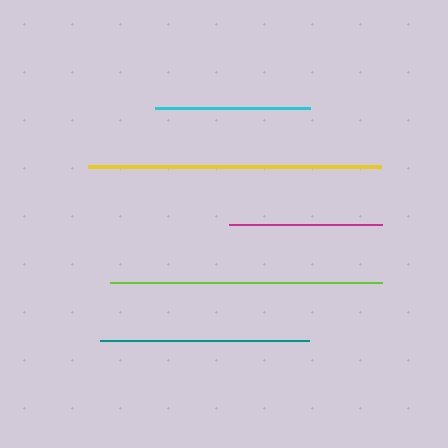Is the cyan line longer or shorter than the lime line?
The lime line is longer than the cyan line.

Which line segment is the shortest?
The magenta line is the shortest at approximately 153 pixels.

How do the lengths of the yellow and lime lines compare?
The yellow and lime lines are approximately the same length.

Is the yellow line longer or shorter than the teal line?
The yellow line is longer than the teal line.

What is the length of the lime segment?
The lime segment is approximately 272 pixels long.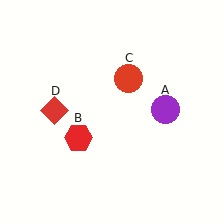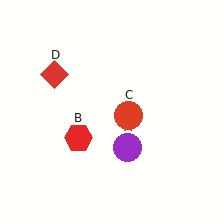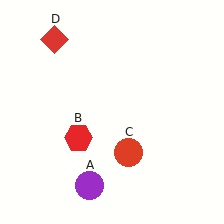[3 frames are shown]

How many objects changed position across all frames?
3 objects changed position: purple circle (object A), red circle (object C), red diamond (object D).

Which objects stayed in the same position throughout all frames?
Red hexagon (object B) remained stationary.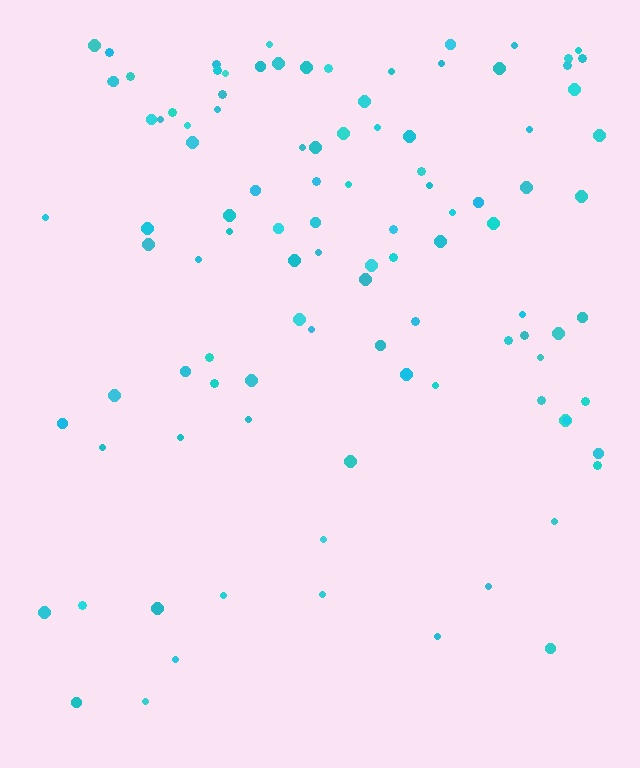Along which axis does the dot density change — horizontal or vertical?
Vertical.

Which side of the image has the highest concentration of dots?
The top.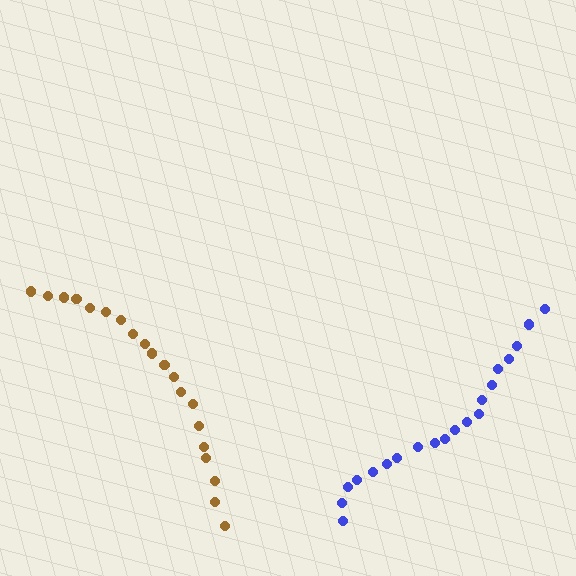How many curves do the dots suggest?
There are 2 distinct paths.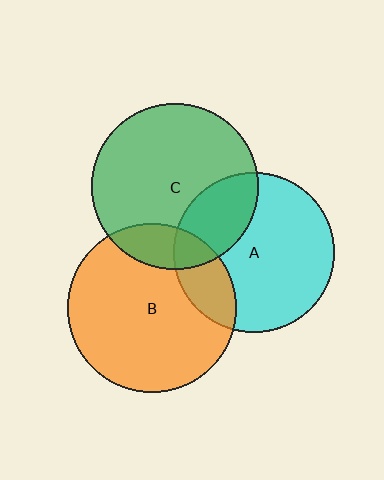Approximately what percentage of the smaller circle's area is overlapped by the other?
Approximately 15%.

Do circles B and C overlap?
Yes.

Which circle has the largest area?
Circle B (orange).